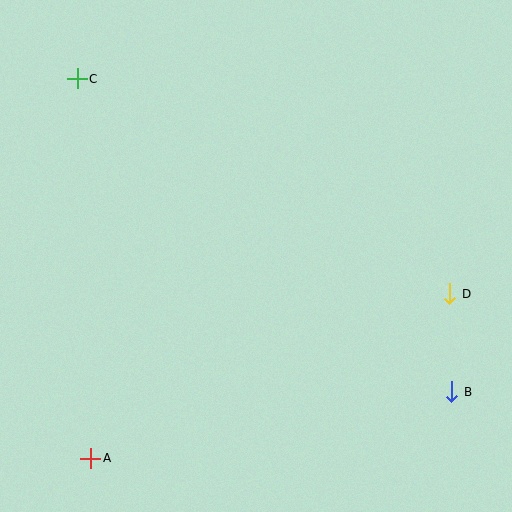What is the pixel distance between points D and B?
The distance between D and B is 98 pixels.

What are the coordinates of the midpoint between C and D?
The midpoint between C and D is at (263, 186).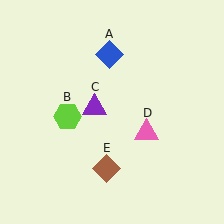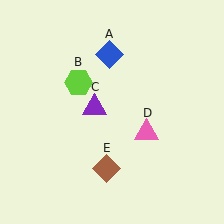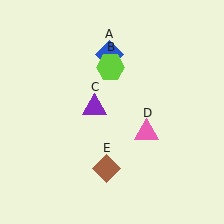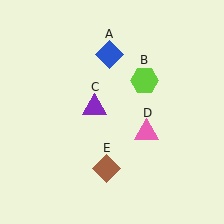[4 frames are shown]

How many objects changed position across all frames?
1 object changed position: lime hexagon (object B).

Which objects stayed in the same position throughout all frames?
Blue diamond (object A) and purple triangle (object C) and pink triangle (object D) and brown diamond (object E) remained stationary.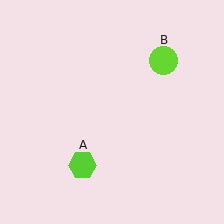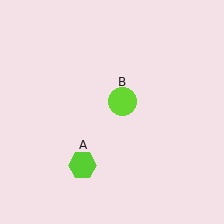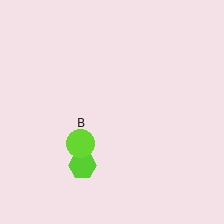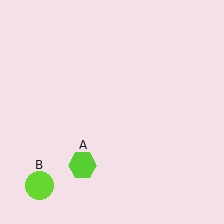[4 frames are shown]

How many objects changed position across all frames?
1 object changed position: lime circle (object B).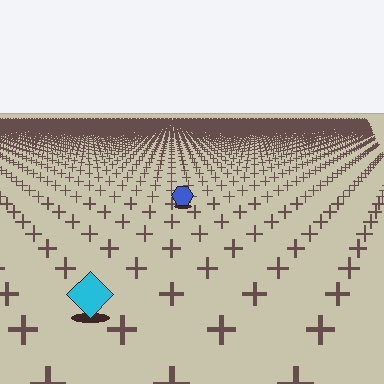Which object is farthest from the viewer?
The blue hexagon is farthest from the viewer. It appears smaller and the ground texture around it is denser.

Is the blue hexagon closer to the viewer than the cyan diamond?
No. The cyan diamond is closer — you can tell from the texture gradient: the ground texture is coarser near it.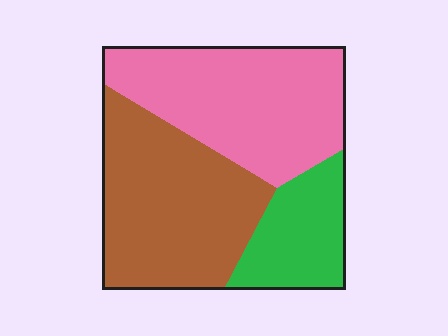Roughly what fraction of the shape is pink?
Pink covers around 40% of the shape.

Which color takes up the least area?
Green, at roughly 20%.